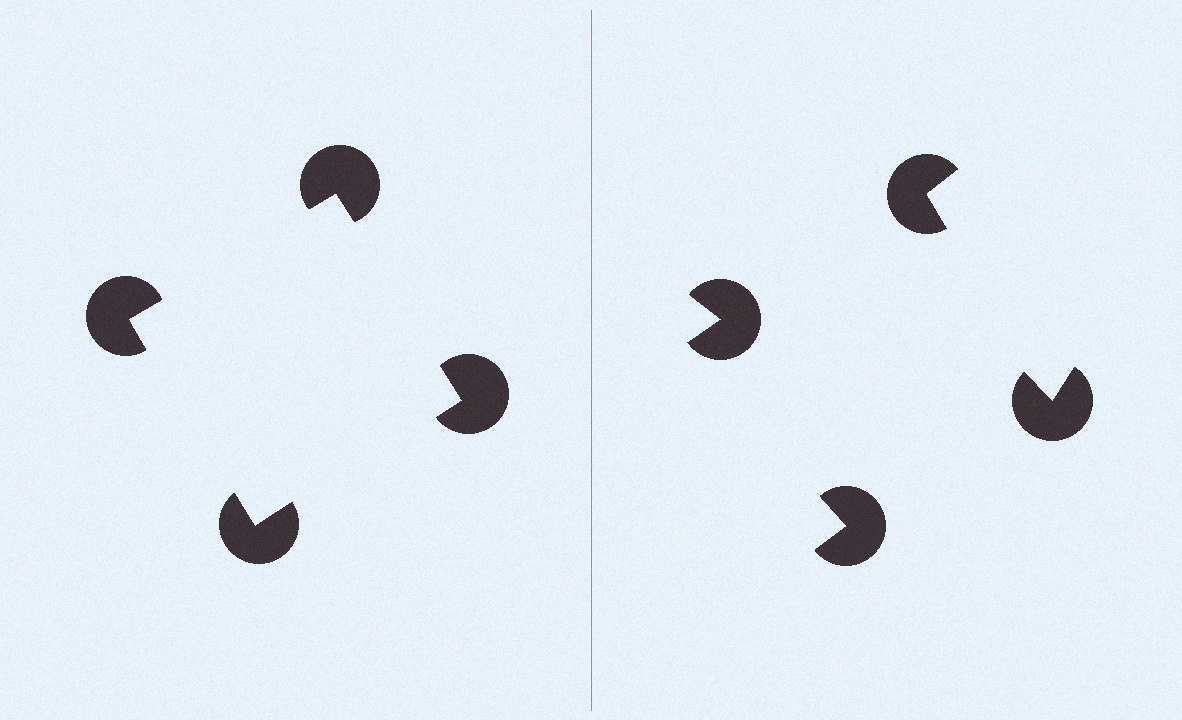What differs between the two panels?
The pac-man discs are positioned identically on both sides; only the wedge orientations differ. On the left they align to a square; on the right they are misaligned.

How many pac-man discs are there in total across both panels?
8 — 4 on each side.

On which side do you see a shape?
An illusory square appears on the left side. On the right side the wedge cuts are rotated, so no coherent shape forms.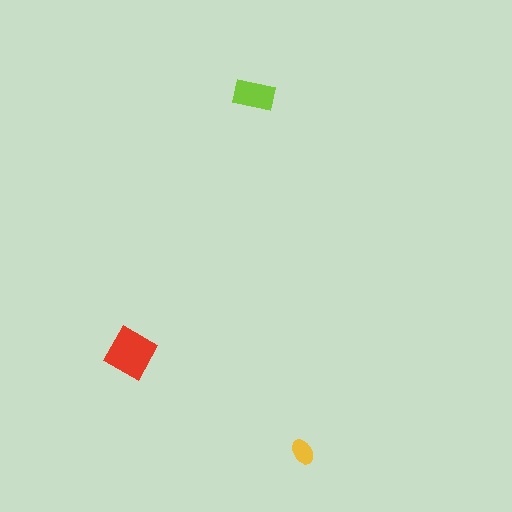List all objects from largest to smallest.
The red diamond, the lime rectangle, the yellow ellipse.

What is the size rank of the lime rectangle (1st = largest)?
2nd.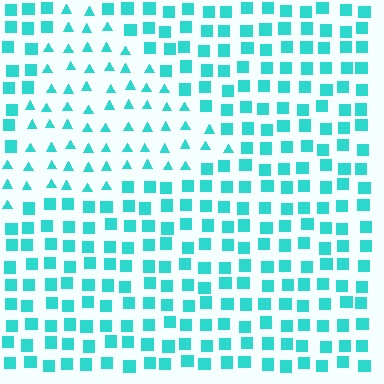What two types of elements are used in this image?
The image uses triangles inside the triangle region and squares outside it.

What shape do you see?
I see a triangle.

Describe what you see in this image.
The image is filled with small cyan elements arranged in a uniform grid. A triangle-shaped region contains triangles, while the surrounding area contains squares. The boundary is defined purely by the change in element shape.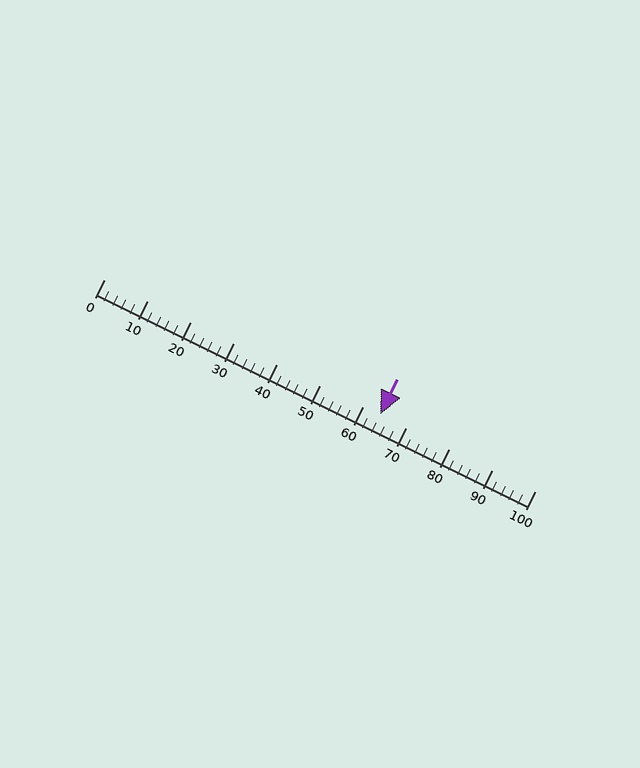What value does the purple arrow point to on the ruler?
The purple arrow points to approximately 64.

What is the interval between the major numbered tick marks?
The major tick marks are spaced 10 units apart.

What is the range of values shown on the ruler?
The ruler shows values from 0 to 100.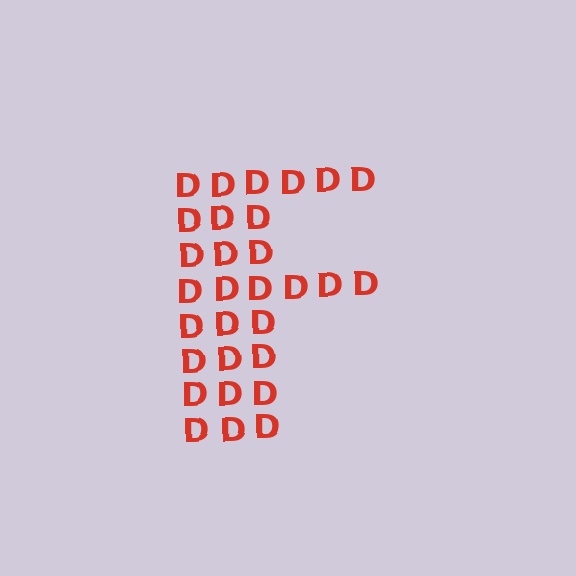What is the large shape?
The large shape is the letter F.